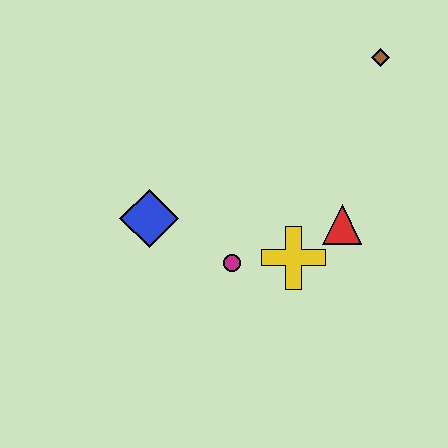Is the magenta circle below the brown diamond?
Yes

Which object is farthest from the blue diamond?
The brown diamond is farthest from the blue diamond.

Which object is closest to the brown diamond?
The red triangle is closest to the brown diamond.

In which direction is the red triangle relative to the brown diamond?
The red triangle is below the brown diamond.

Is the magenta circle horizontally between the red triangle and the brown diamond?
No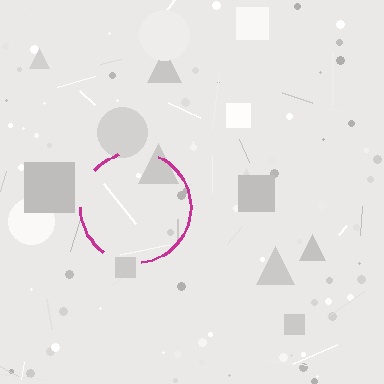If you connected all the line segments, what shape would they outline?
They would outline a circle.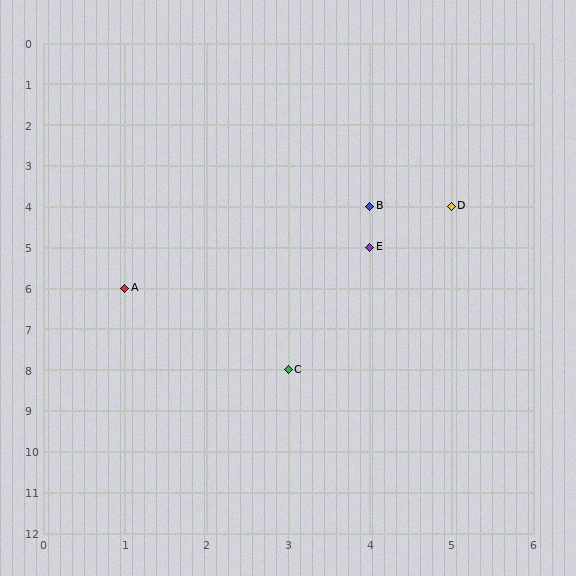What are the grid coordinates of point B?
Point B is at grid coordinates (4, 4).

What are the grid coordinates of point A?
Point A is at grid coordinates (1, 6).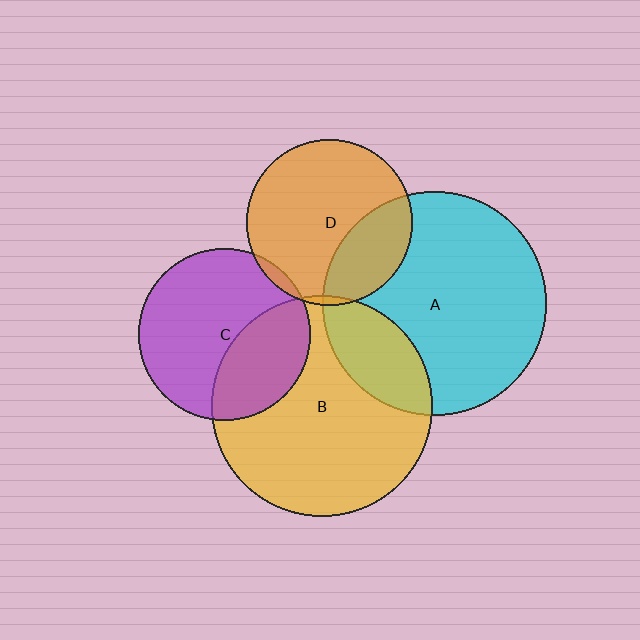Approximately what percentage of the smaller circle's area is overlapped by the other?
Approximately 30%.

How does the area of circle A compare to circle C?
Approximately 1.7 times.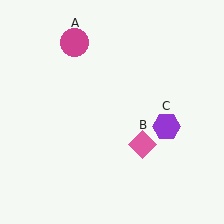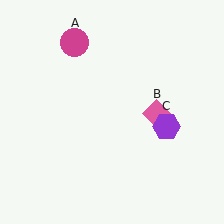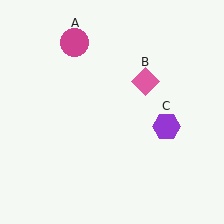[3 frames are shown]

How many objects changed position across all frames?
1 object changed position: pink diamond (object B).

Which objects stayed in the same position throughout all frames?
Magenta circle (object A) and purple hexagon (object C) remained stationary.